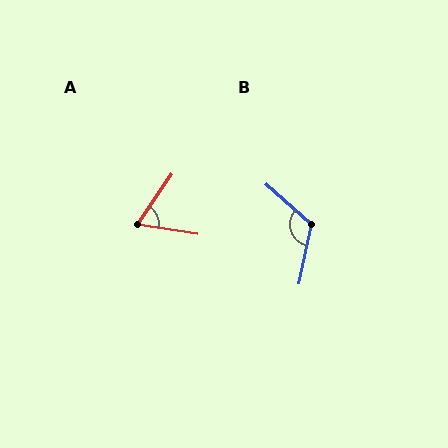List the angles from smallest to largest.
A (64°), B (120°).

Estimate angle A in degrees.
Approximately 64 degrees.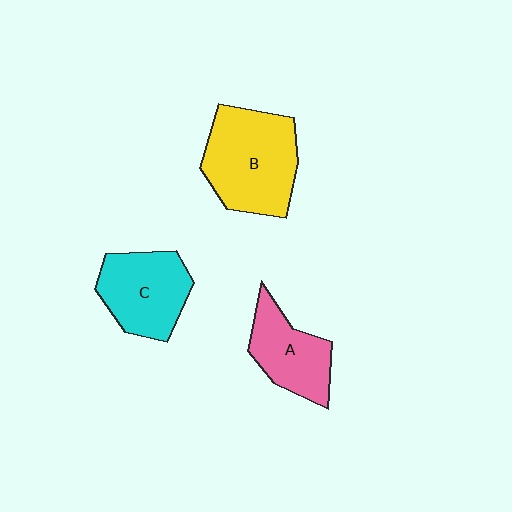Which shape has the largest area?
Shape B (yellow).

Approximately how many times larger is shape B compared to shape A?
Approximately 1.6 times.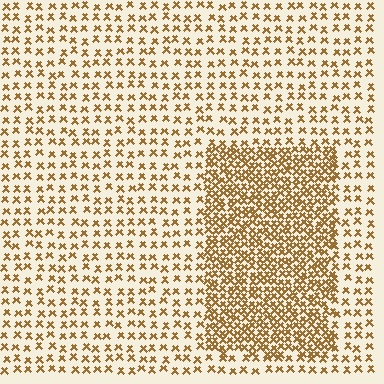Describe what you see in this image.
The image contains small brown elements arranged at two different densities. A rectangle-shaped region is visible where the elements are more densely packed than the surrounding area.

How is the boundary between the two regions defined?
The boundary is defined by a change in element density (approximately 2.4x ratio). All elements are the same color, size, and shape.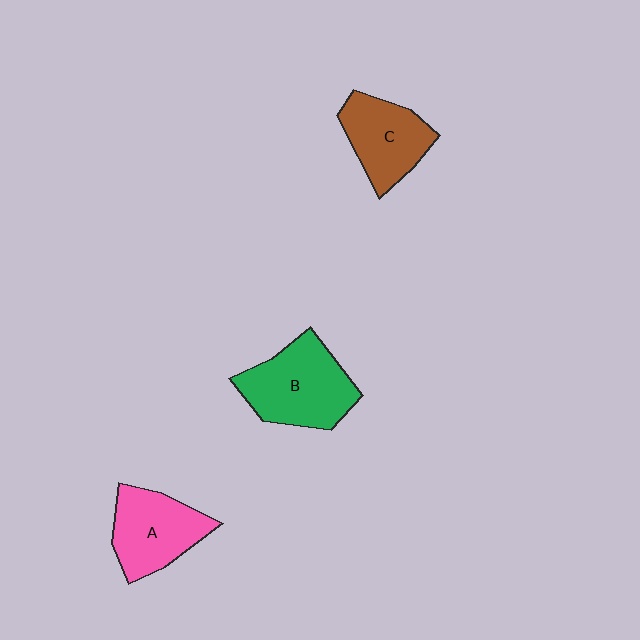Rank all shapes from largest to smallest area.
From largest to smallest: B (green), A (pink), C (brown).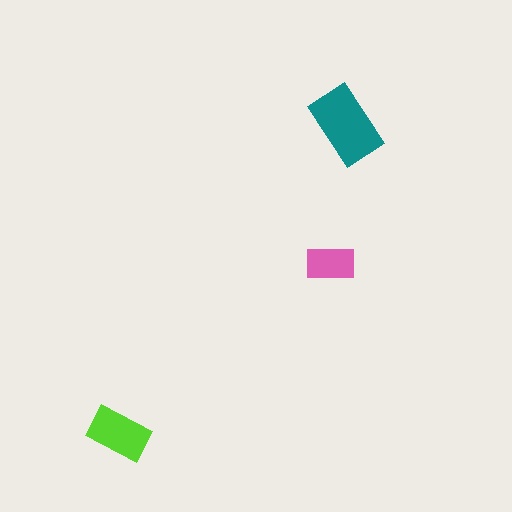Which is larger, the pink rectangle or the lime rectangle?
The lime one.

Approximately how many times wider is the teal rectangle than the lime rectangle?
About 1.5 times wider.